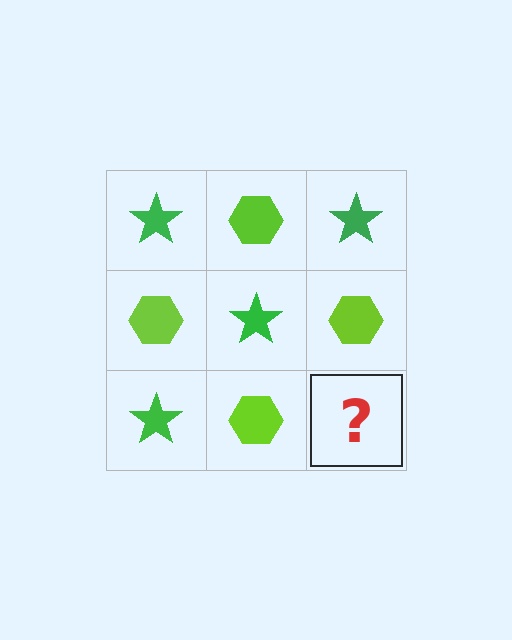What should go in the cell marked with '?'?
The missing cell should contain a green star.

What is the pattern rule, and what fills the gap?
The rule is that it alternates green star and lime hexagon in a checkerboard pattern. The gap should be filled with a green star.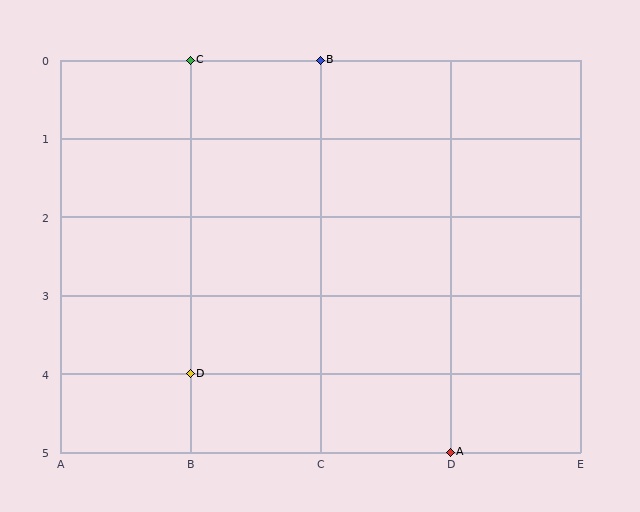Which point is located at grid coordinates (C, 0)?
Point B is at (C, 0).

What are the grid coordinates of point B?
Point B is at grid coordinates (C, 0).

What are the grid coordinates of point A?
Point A is at grid coordinates (D, 5).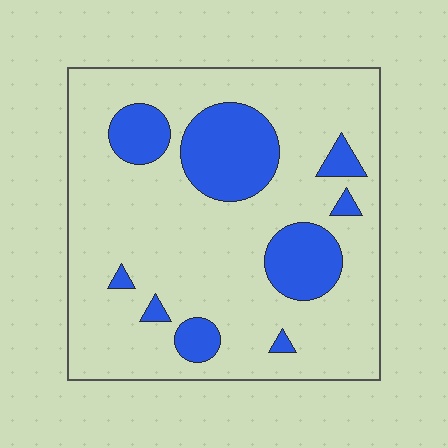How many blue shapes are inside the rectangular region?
9.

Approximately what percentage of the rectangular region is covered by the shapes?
Approximately 20%.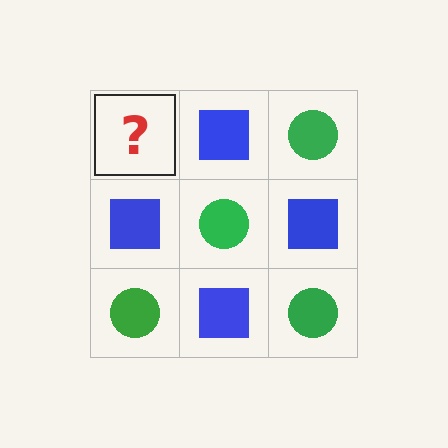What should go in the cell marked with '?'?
The missing cell should contain a green circle.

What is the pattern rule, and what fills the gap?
The rule is that it alternates green circle and blue square in a checkerboard pattern. The gap should be filled with a green circle.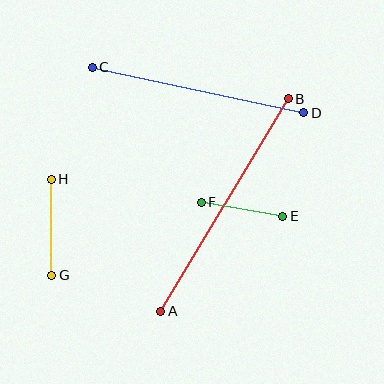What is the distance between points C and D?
The distance is approximately 217 pixels.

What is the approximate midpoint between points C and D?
The midpoint is at approximately (198, 90) pixels.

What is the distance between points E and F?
The distance is approximately 82 pixels.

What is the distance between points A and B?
The distance is approximately 248 pixels.